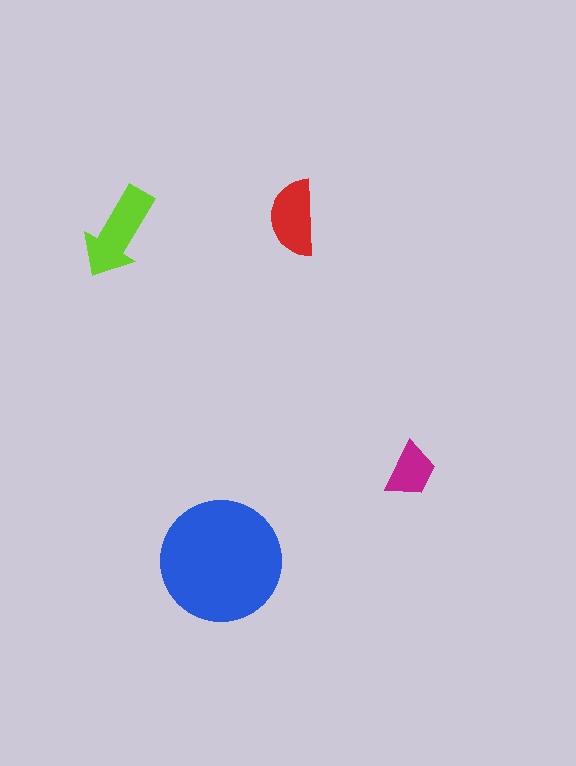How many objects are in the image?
There are 4 objects in the image.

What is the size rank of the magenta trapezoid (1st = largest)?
4th.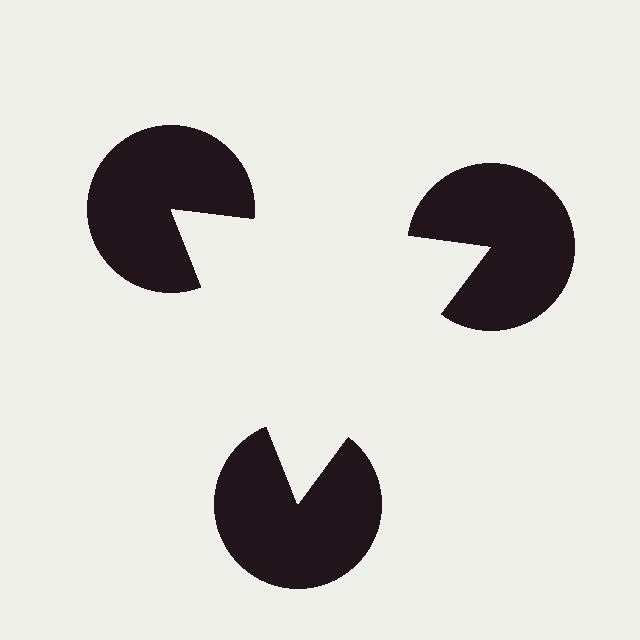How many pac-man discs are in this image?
There are 3 — one at each vertex of the illusory triangle.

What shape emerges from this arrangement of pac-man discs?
An illusory triangle — its edges are inferred from the aligned wedge cuts in the pac-man discs, not physically drawn.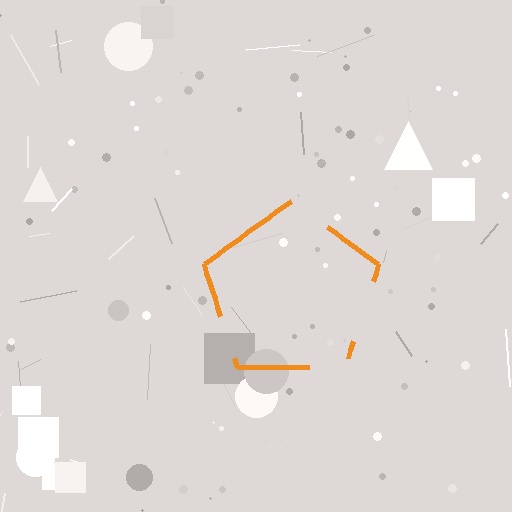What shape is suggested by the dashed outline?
The dashed outline suggests a pentagon.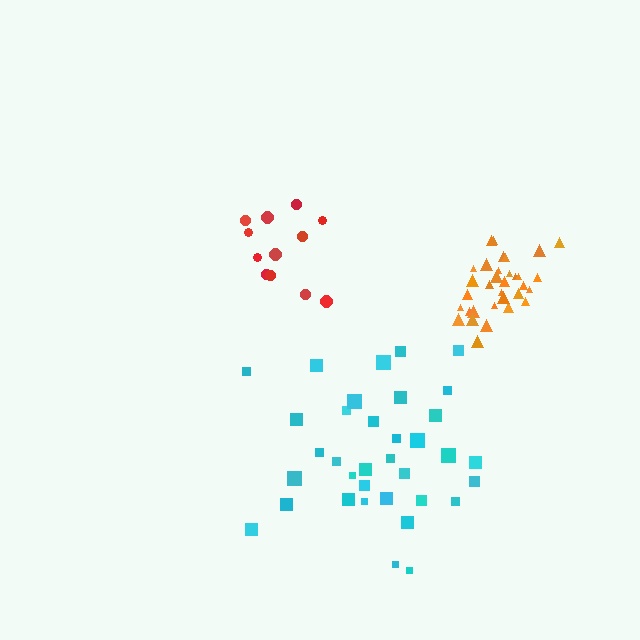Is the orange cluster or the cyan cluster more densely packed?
Orange.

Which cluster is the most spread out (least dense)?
Cyan.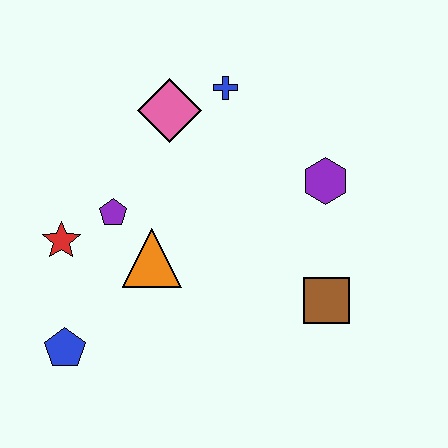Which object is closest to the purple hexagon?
The brown square is closest to the purple hexagon.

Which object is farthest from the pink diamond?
The blue pentagon is farthest from the pink diamond.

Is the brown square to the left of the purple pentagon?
No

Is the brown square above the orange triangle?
No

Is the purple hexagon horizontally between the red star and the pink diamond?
No